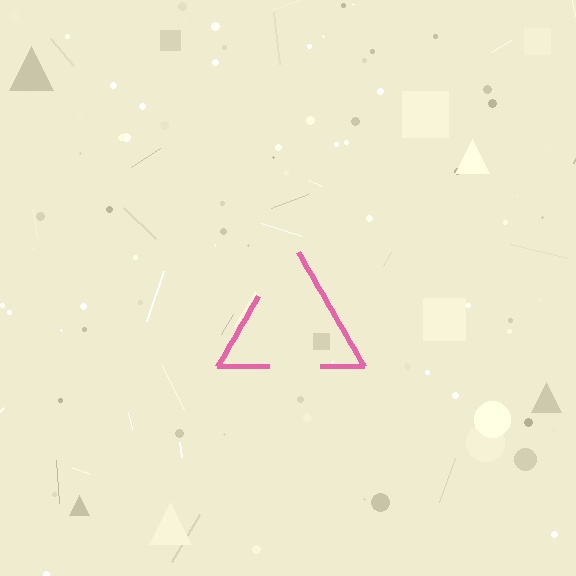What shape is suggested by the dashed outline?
The dashed outline suggests a triangle.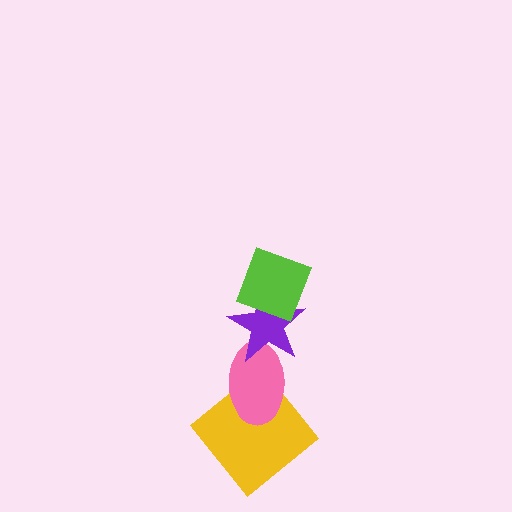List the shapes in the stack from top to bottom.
From top to bottom: the lime diamond, the purple star, the pink ellipse, the yellow diamond.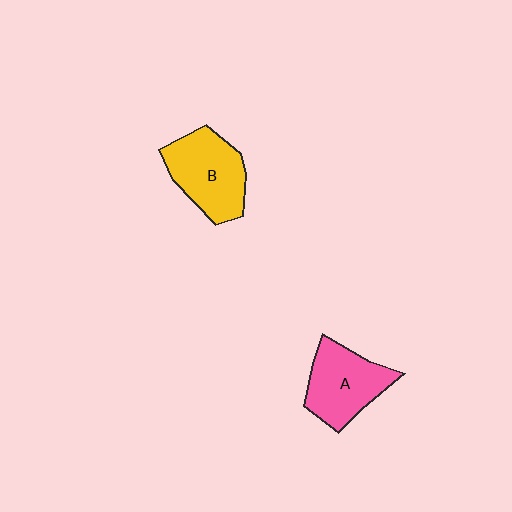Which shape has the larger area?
Shape B (yellow).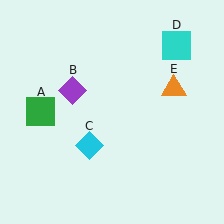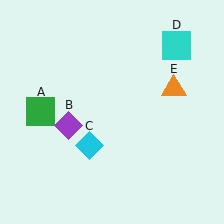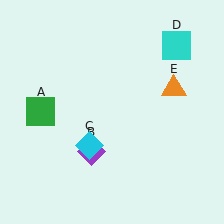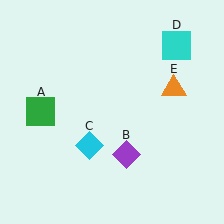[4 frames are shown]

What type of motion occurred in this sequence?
The purple diamond (object B) rotated counterclockwise around the center of the scene.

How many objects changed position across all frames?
1 object changed position: purple diamond (object B).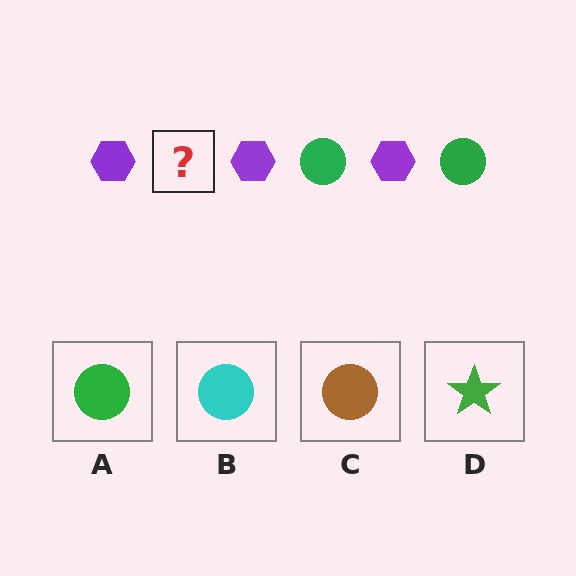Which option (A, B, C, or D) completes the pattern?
A.